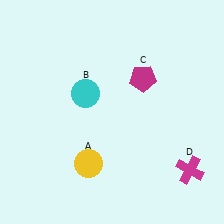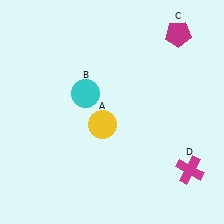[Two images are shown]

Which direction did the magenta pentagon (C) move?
The magenta pentagon (C) moved up.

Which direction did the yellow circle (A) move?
The yellow circle (A) moved up.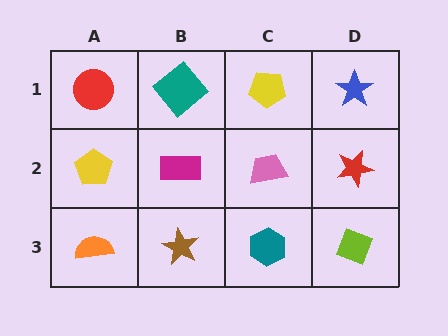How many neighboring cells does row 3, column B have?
3.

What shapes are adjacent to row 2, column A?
A red circle (row 1, column A), an orange semicircle (row 3, column A), a magenta rectangle (row 2, column B).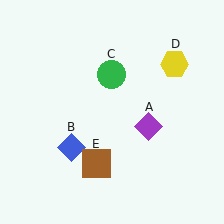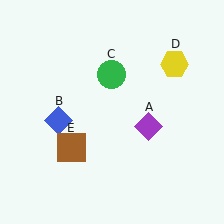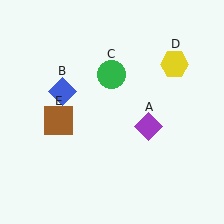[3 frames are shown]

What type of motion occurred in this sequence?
The blue diamond (object B), brown square (object E) rotated clockwise around the center of the scene.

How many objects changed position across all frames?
2 objects changed position: blue diamond (object B), brown square (object E).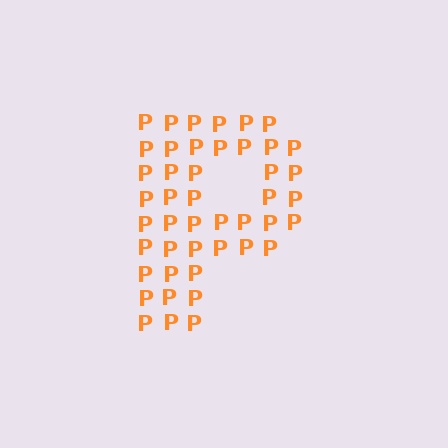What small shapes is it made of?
It is made of small letter P's.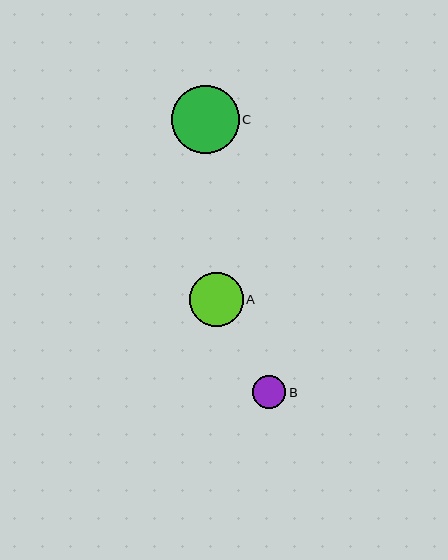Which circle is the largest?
Circle C is the largest with a size of approximately 68 pixels.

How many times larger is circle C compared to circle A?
Circle C is approximately 1.3 times the size of circle A.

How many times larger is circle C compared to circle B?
Circle C is approximately 2.0 times the size of circle B.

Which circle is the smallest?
Circle B is the smallest with a size of approximately 34 pixels.